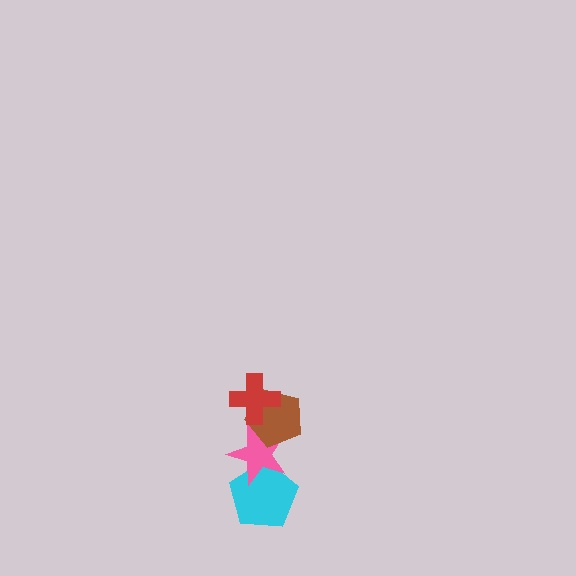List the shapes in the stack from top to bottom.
From top to bottom: the red cross, the brown pentagon, the pink star, the cyan pentagon.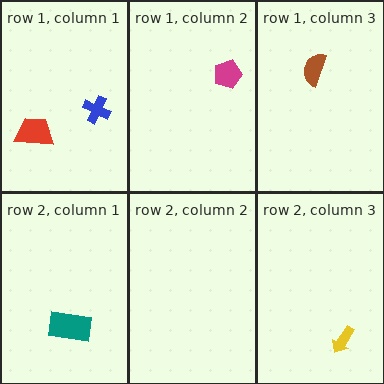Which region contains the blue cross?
The row 1, column 1 region.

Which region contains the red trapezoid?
The row 1, column 1 region.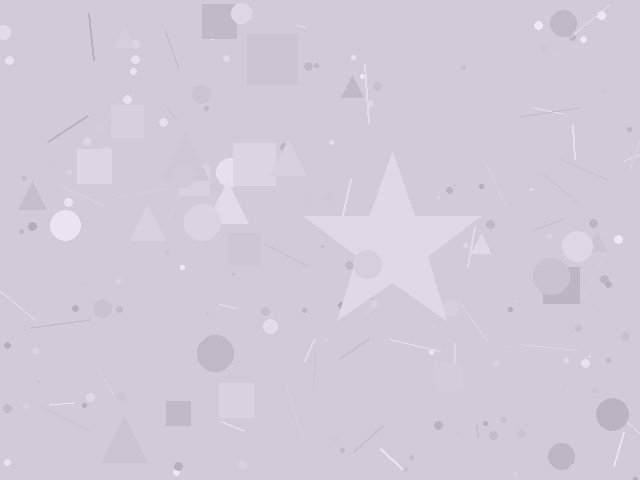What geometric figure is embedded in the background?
A star is embedded in the background.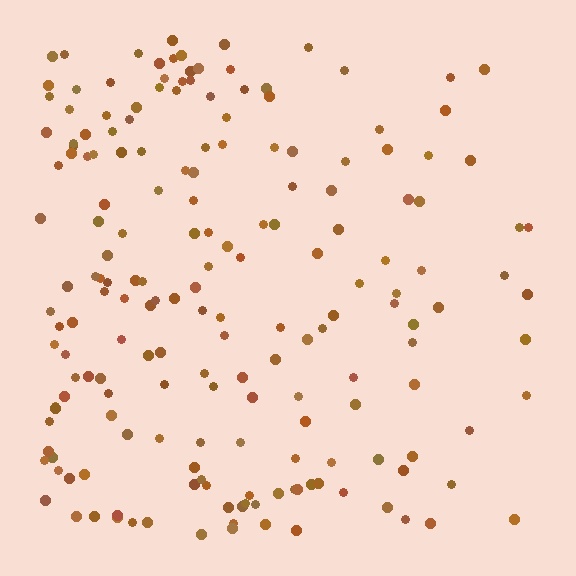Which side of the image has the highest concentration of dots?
The left.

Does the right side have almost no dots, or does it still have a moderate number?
Still a moderate number, just noticeably fewer than the left.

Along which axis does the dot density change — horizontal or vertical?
Horizontal.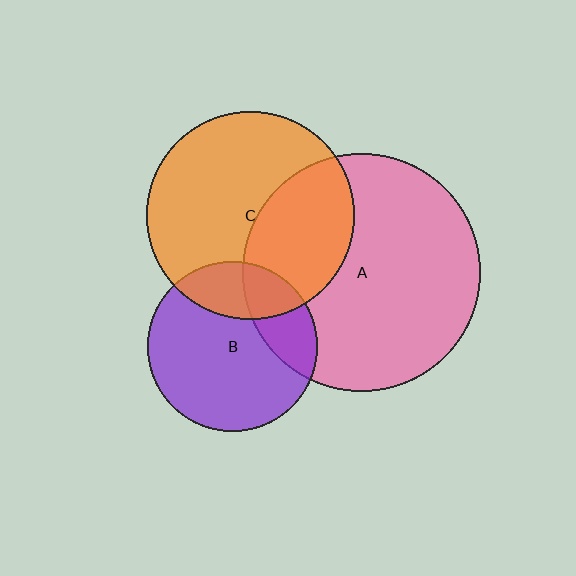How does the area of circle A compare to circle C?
Approximately 1.3 times.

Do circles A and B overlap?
Yes.